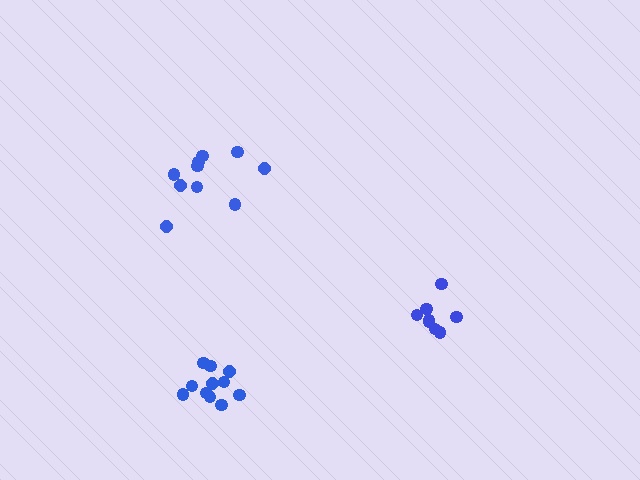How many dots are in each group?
Group 1: 8 dots, Group 2: 11 dots, Group 3: 10 dots (29 total).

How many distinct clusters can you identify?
There are 3 distinct clusters.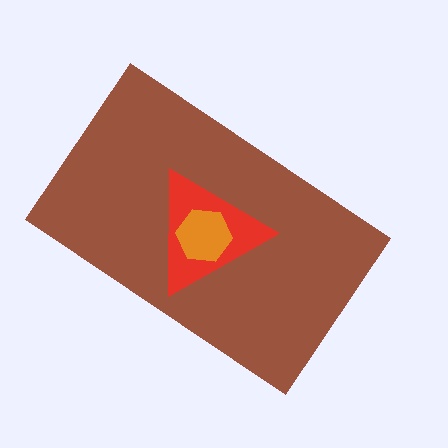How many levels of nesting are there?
3.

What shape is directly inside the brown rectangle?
The red triangle.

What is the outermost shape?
The brown rectangle.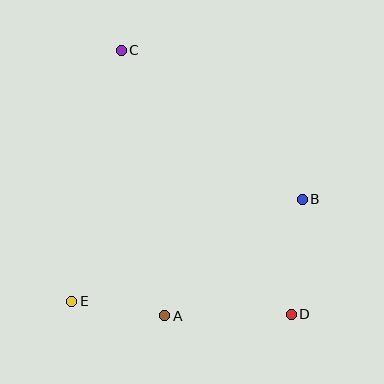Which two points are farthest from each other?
Points C and D are farthest from each other.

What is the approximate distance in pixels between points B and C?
The distance between B and C is approximately 234 pixels.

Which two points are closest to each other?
Points A and E are closest to each other.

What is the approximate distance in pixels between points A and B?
The distance between A and B is approximately 180 pixels.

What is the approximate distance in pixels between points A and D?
The distance between A and D is approximately 127 pixels.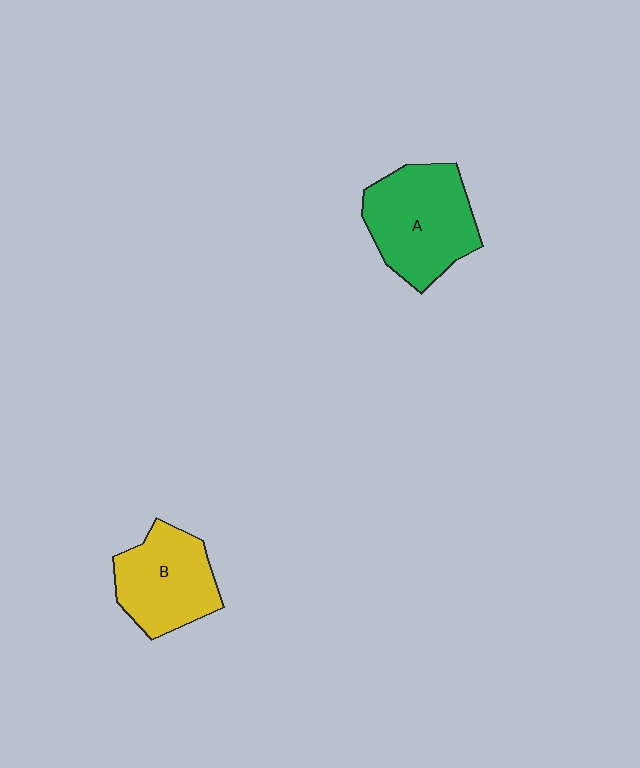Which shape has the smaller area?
Shape B (yellow).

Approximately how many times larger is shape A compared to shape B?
Approximately 1.2 times.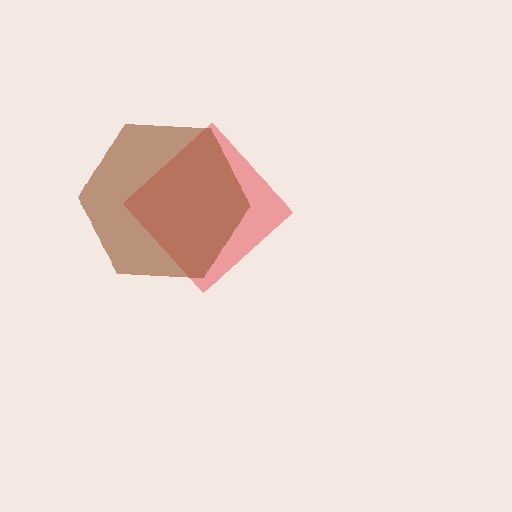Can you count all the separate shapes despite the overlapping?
Yes, there are 2 separate shapes.